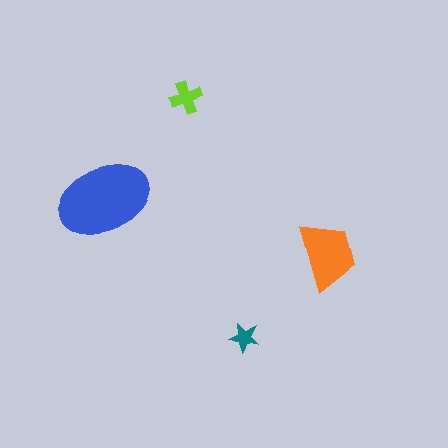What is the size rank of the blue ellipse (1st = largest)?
1st.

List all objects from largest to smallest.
The blue ellipse, the orange trapezoid, the lime cross, the teal star.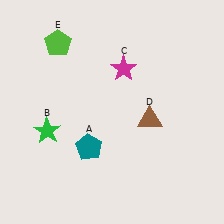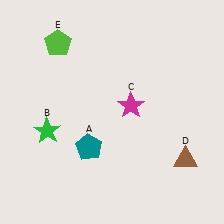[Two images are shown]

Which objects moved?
The objects that moved are: the magenta star (C), the brown triangle (D).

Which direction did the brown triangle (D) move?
The brown triangle (D) moved down.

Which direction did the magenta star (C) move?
The magenta star (C) moved down.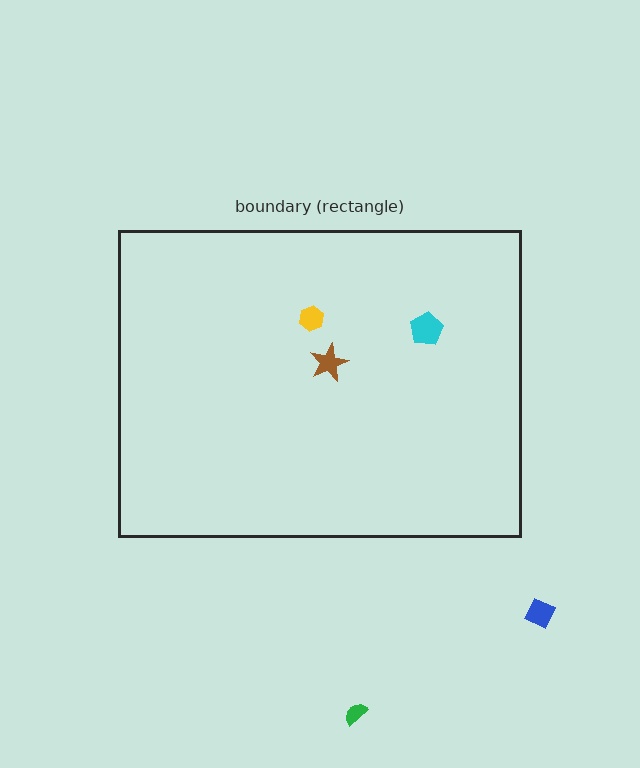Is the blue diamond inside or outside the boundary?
Outside.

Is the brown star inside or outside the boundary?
Inside.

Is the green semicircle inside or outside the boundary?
Outside.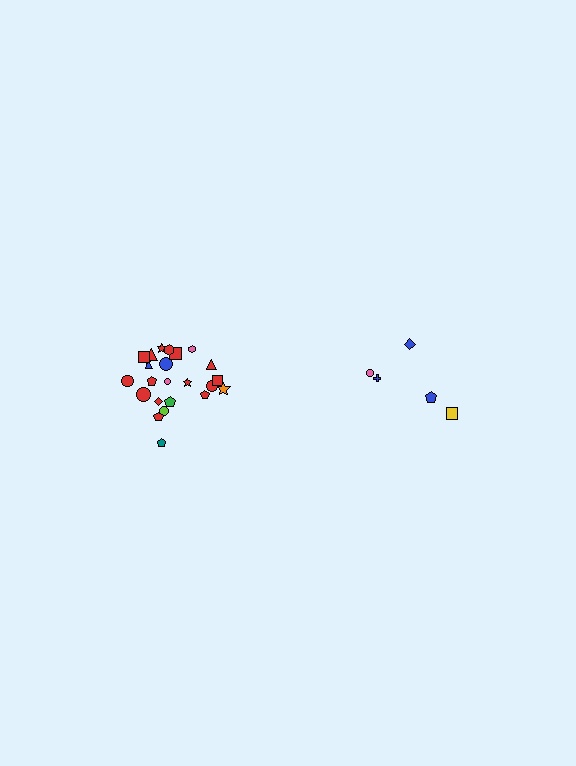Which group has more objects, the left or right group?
The left group.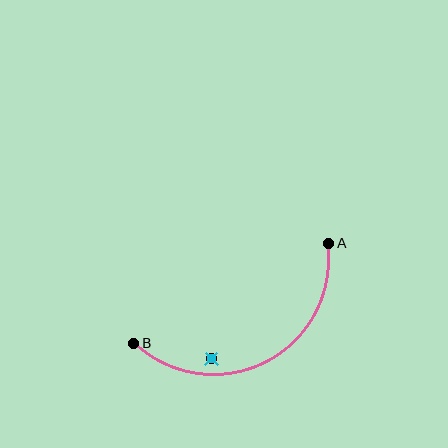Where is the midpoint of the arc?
The arc midpoint is the point on the curve farthest from the straight line joining A and B. It sits below that line.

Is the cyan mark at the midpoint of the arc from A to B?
No — the cyan mark does not lie on the arc at all. It sits slightly inside the curve.